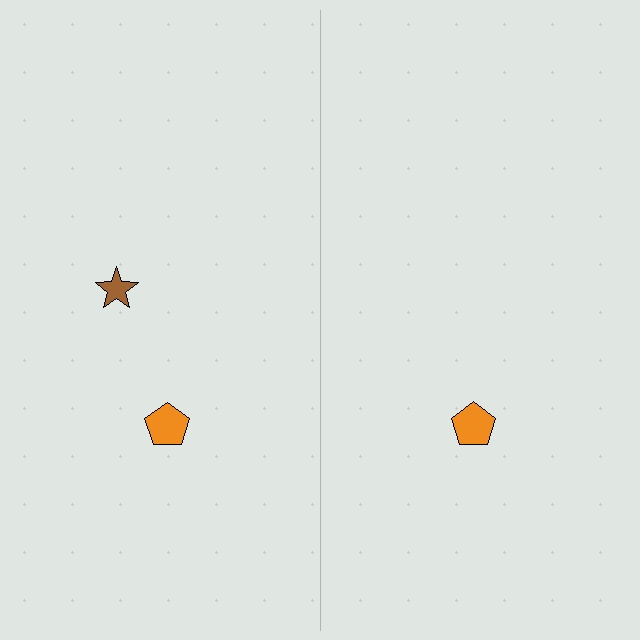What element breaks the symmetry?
A brown star is missing from the right side.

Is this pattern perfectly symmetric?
No, the pattern is not perfectly symmetric. A brown star is missing from the right side.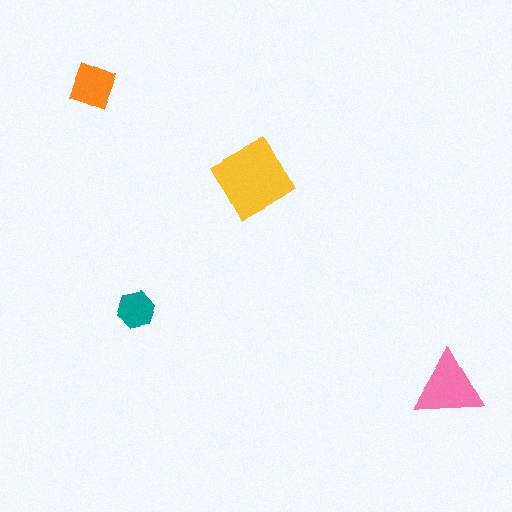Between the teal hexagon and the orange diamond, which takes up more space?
The orange diamond.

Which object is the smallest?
The teal hexagon.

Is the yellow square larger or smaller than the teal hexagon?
Larger.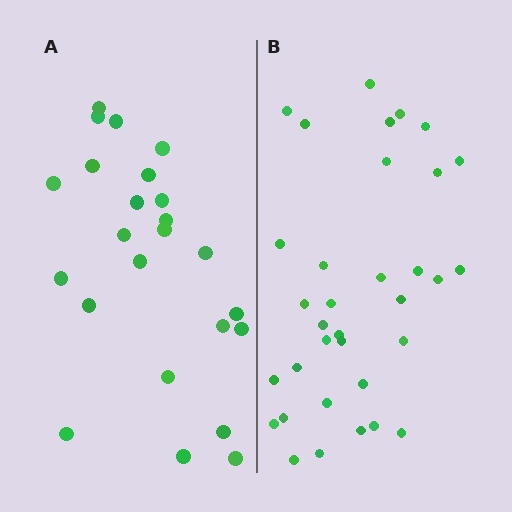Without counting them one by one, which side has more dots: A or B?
Region B (the right region) has more dots.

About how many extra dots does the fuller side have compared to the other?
Region B has roughly 10 or so more dots than region A.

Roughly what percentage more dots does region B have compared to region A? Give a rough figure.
About 40% more.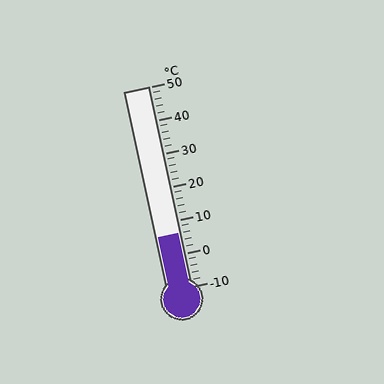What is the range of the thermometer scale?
The thermometer scale ranges from -10°C to 50°C.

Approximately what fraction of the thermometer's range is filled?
The thermometer is filled to approximately 25% of its range.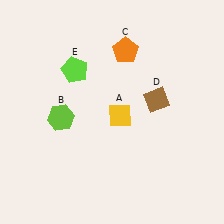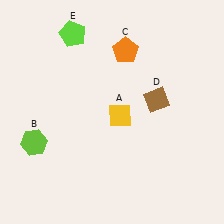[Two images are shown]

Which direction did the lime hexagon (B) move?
The lime hexagon (B) moved left.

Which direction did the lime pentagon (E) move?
The lime pentagon (E) moved up.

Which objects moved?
The objects that moved are: the lime hexagon (B), the lime pentagon (E).